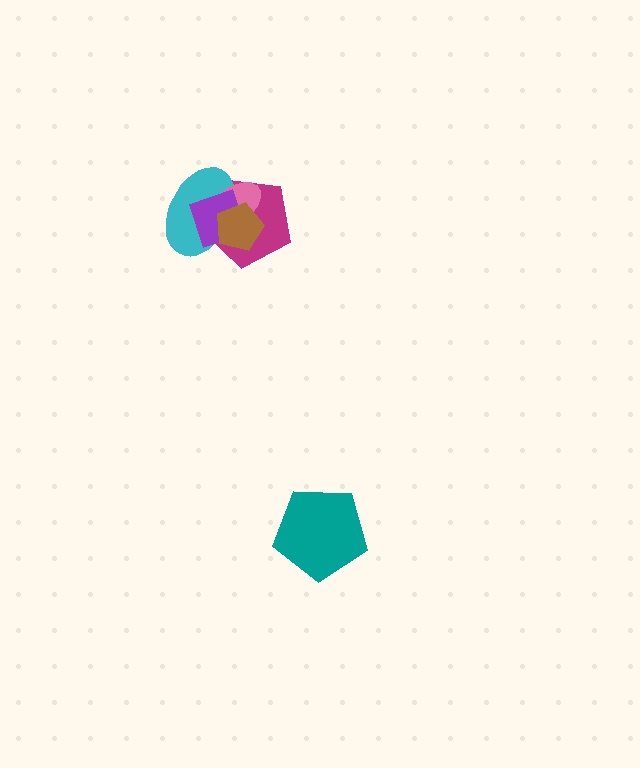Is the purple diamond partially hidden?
Yes, it is partially covered by another shape.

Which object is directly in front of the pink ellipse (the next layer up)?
The purple diamond is directly in front of the pink ellipse.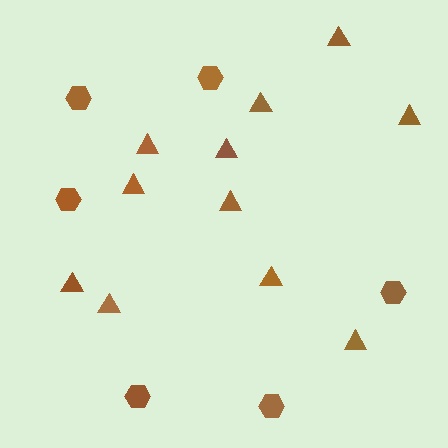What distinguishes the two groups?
There are 2 groups: one group of hexagons (6) and one group of triangles (11).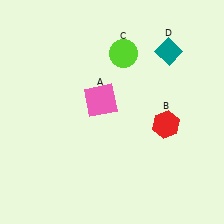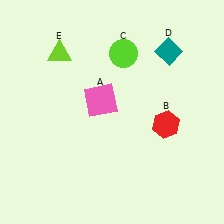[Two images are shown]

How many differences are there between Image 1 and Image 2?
There is 1 difference between the two images.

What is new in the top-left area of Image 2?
A lime triangle (E) was added in the top-left area of Image 2.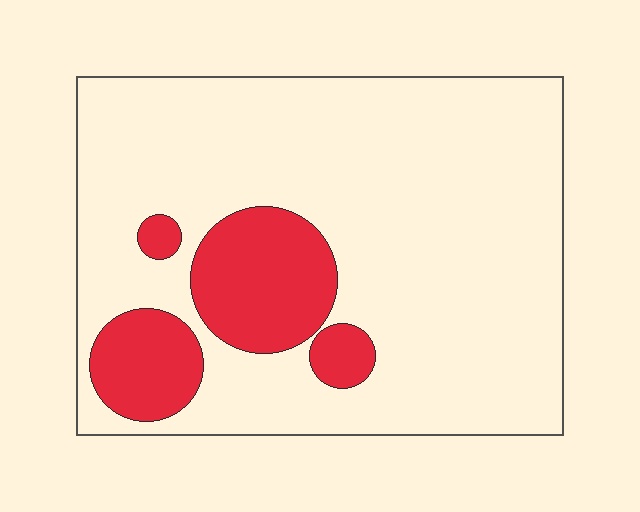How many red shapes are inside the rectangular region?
4.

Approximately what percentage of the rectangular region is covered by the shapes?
Approximately 20%.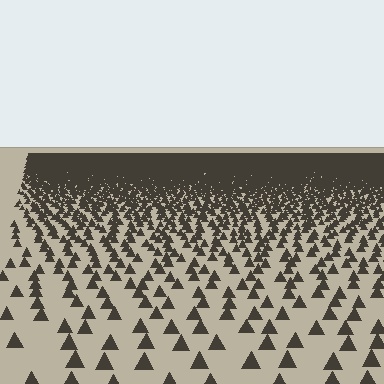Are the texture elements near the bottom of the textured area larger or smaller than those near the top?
Larger. Near the bottom, elements are closer to the viewer and appear at a bigger on-screen size.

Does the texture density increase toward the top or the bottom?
Density increases toward the top.